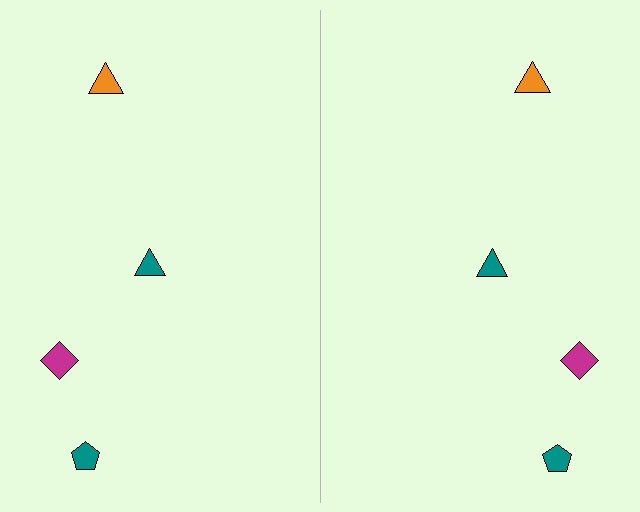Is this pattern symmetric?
Yes, this pattern has bilateral (reflection) symmetry.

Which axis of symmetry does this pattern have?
The pattern has a vertical axis of symmetry running through the center of the image.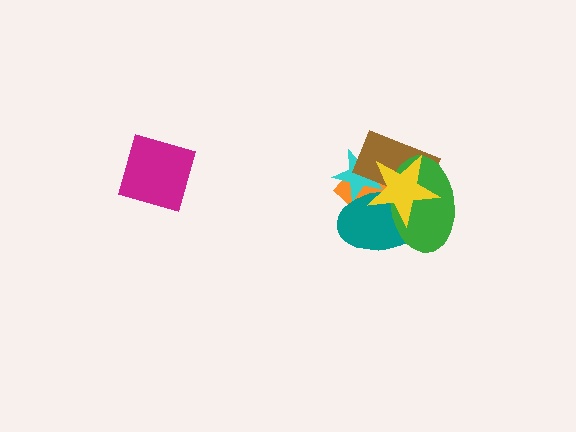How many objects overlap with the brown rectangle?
5 objects overlap with the brown rectangle.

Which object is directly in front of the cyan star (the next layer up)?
The teal ellipse is directly in front of the cyan star.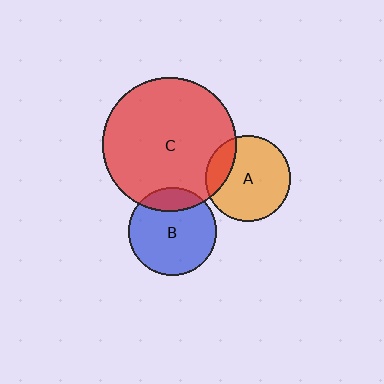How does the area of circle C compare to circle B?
Approximately 2.3 times.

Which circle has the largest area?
Circle C (red).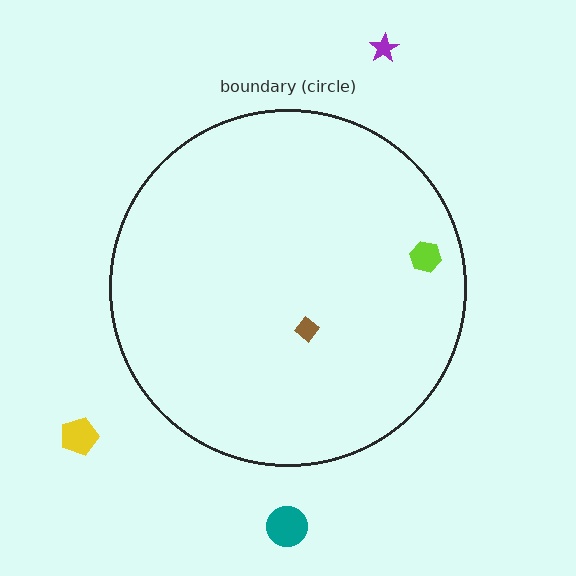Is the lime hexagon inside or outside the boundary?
Inside.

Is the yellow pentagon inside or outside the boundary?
Outside.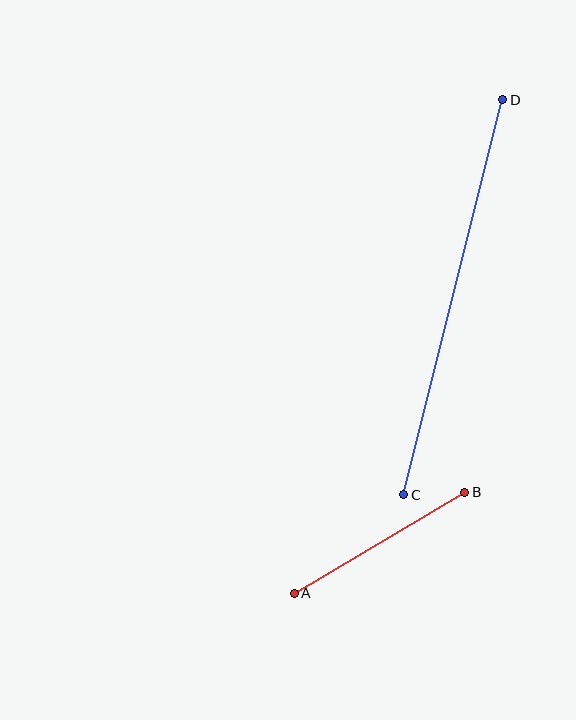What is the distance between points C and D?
The distance is approximately 407 pixels.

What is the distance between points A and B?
The distance is approximately 198 pixels.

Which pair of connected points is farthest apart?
Points C and D are farthest apart.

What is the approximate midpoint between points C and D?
The midpoint is at approximately (453, 297) pixels.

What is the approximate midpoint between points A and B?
The midpoint is at approximately (379, 543) pixels.